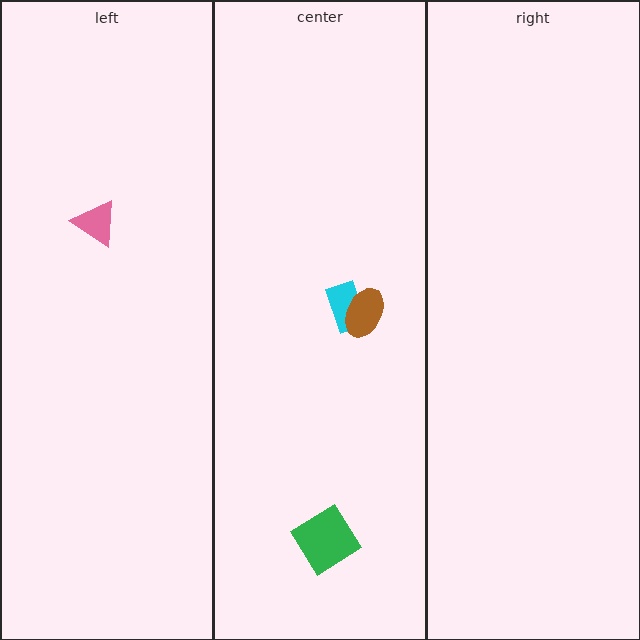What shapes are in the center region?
The cyan rectangle, the brown ellipse, the green diamond.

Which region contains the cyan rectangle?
The center region.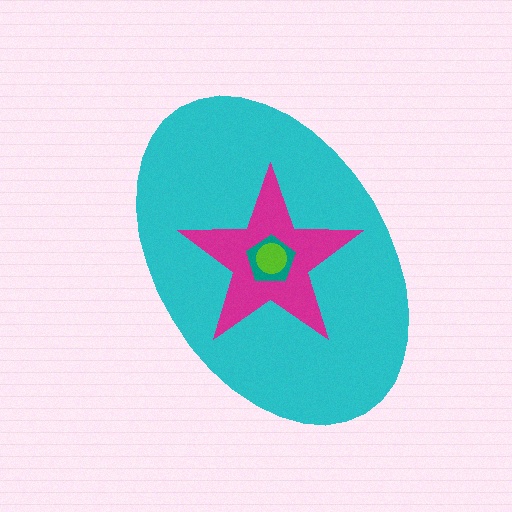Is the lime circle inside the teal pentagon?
Yes.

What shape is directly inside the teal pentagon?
The lime circle.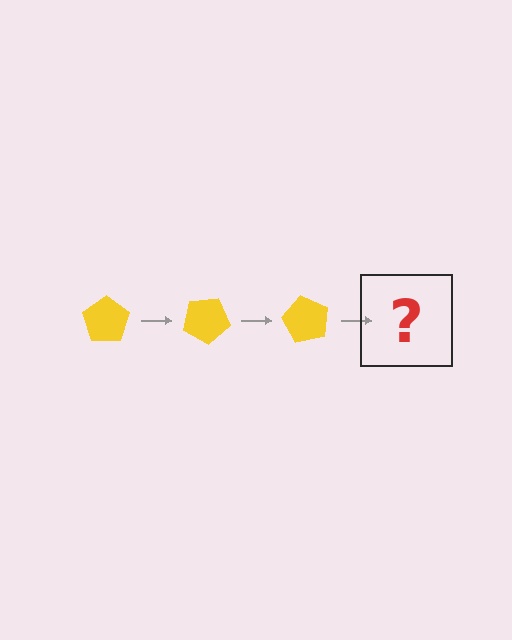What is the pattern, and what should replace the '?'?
The pattern is that the pentagon rotates 30 degrees each step. The '?' should be a yellow pentagon rotated 90 degrees.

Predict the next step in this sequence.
The next step is a yellow pentagon rotated 90 degrees.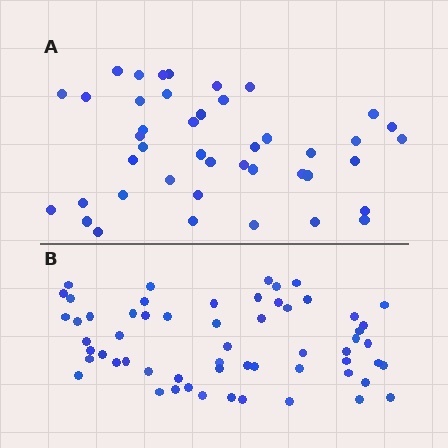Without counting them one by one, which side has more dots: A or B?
Region B (the bottom region) has more dots.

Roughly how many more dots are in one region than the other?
Region B has approximately 15 more dots than region A.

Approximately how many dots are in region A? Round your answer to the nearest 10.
About 40 dots. (The exact count is 43, which rounds to 40.)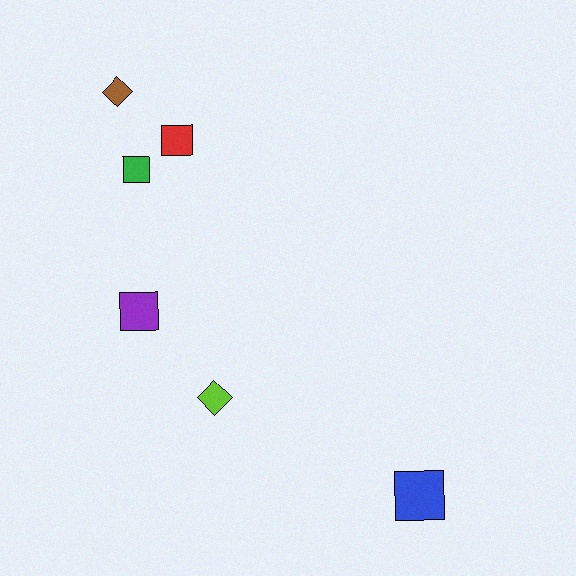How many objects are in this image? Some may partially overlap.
There are 6 objects.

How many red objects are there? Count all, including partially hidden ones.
There is 1 red object.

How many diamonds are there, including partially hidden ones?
There are 2 diamonds.